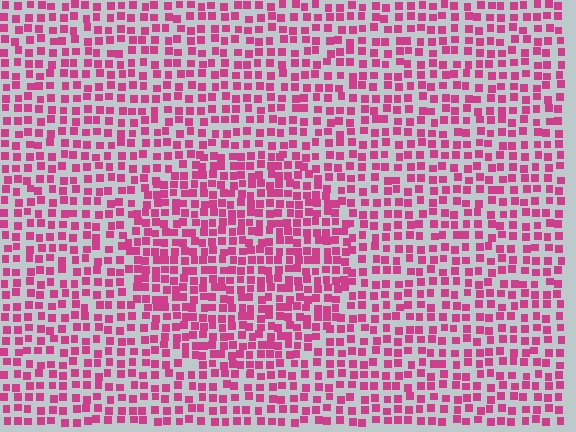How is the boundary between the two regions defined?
The boundary is defined by a change in element density (approximately 1.5x ratio). All elements are the same color, size, and shape.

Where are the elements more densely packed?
The elements are more densely packed inside the circle boundary.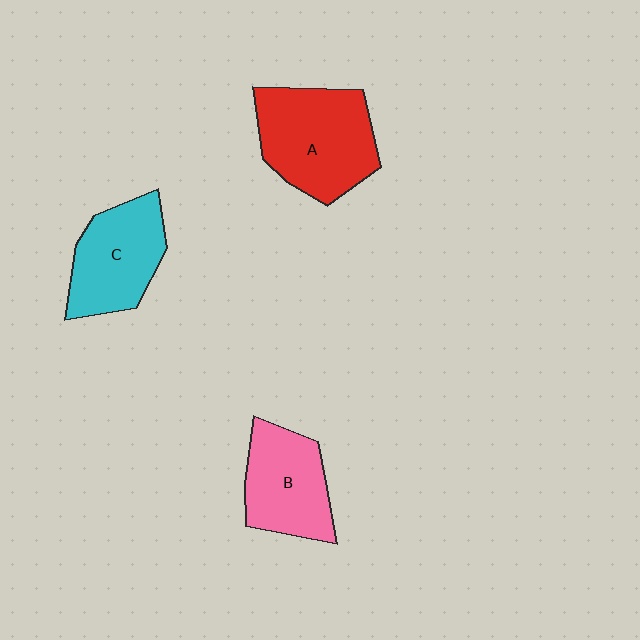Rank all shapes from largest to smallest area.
From largest to smallest: A (red), C (cyan), B (pink).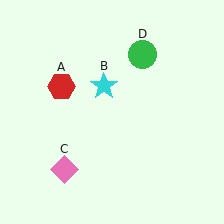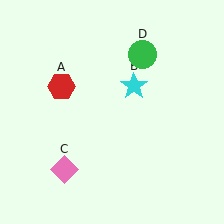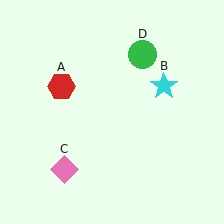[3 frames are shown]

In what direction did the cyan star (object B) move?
The cyan star (object B) moved right.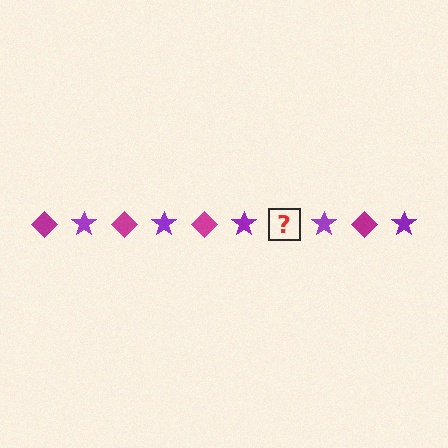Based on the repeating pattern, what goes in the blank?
The blank should be a magenta diamond.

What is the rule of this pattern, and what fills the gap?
The rule is that the pattern alternates between magenta diamond and purple star. The gap should be filled with a magenta diamond.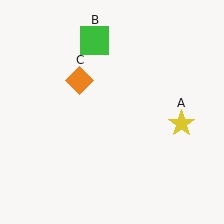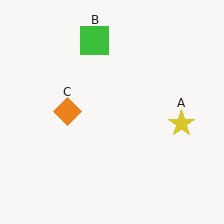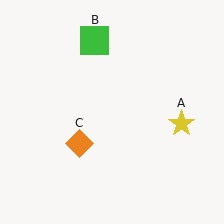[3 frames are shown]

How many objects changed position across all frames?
1 object changed position: orange diamond (object C).